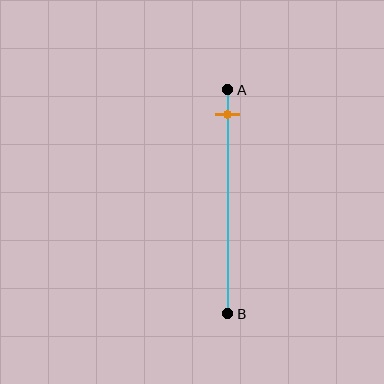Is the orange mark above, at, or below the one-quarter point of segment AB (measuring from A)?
The orange mark is above the one-quarter point of segment AB.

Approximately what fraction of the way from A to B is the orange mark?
The orange mark is approximately 10% of the way from A to B.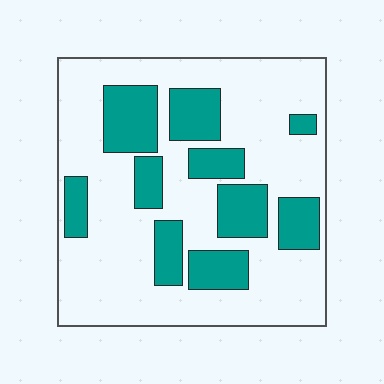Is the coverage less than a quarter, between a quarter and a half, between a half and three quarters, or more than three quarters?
Between a quarter and a half.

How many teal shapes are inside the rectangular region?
10.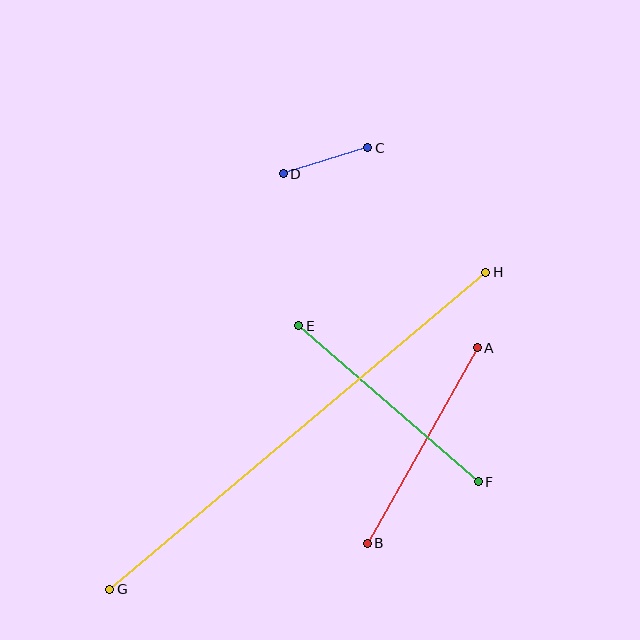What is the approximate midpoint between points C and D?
The midpoint is at approximately (325, 161) pixels.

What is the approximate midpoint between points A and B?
The midpoint is at approximately (422, 446) pixels.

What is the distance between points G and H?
The distance is approximately 492 pixels.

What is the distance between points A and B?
The distance is approximately 224 pixels.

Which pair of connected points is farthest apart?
Points G and H are farthest apart.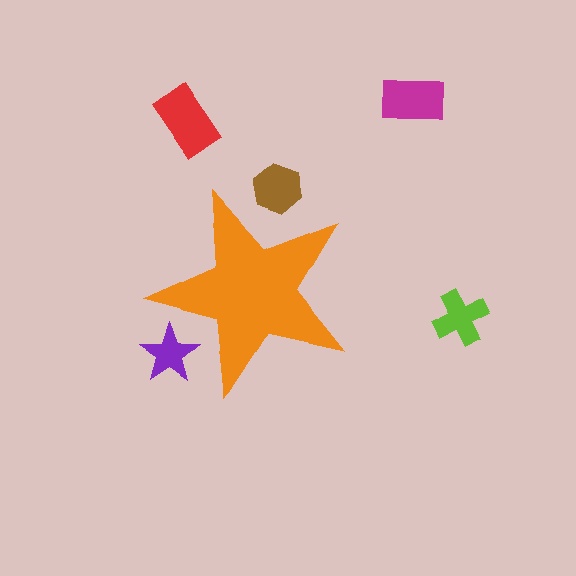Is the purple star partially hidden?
Yes, the purple star is partially hidden behind the orange star.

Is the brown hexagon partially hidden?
Yes, the brown hexagon is partially hidden behind the orange star.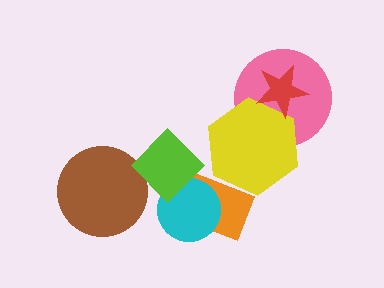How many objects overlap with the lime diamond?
3 objects overlap with the lime diamond.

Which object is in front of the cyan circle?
The lime diamond is in front of the cyan circle.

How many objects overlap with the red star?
2 objects overlap with the red star.